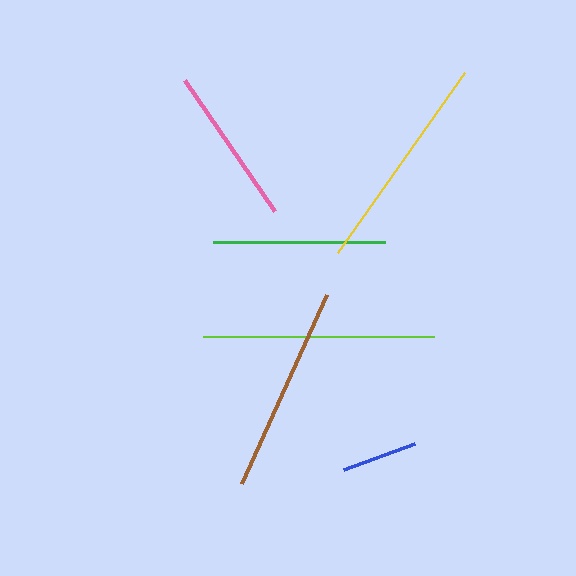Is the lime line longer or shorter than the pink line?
The lime line is longer than the pink line.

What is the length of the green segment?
The green segment is approximately 172 pixels long.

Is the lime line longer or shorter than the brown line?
The lime line is longer than the brown line.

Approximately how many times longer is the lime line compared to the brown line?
The lime line is approximately 1.1 times the length of the brown line.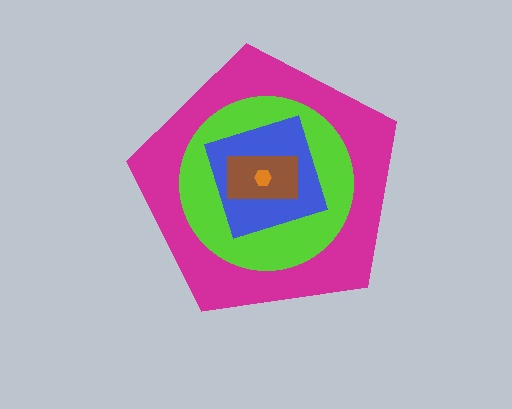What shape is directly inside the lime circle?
The blue diamond.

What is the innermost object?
The orange hexagon.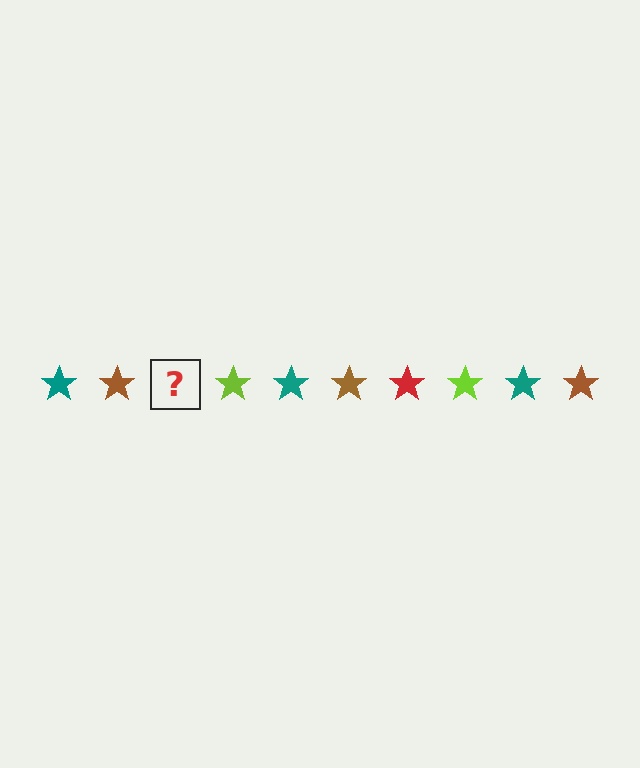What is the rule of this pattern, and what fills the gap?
The rule is that the pattern cycles through teal, brown, red, lime stars. The gap should be filled with a red star.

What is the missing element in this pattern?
The missing element is a red star.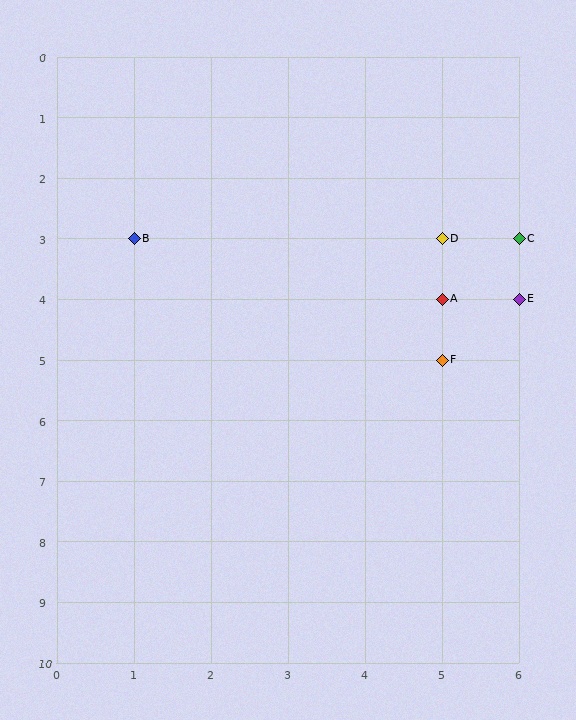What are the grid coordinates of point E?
Point E is at grid coordinates (6, 4).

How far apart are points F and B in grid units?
Points F and B are 4 columns and 2 rows apart (about 4.5 grid units diagonally).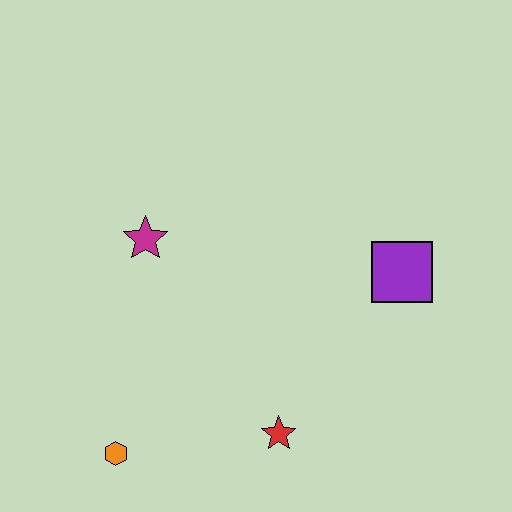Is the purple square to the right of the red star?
Yes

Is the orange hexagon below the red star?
Yes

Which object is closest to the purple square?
The red star is closest to the purple square.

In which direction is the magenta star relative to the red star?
The magenta star is above the red star.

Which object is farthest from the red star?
The magenta star is farthest from the red star.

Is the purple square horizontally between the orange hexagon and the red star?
No